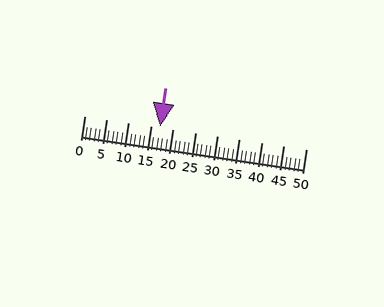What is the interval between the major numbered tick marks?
The major tick marks are spaced 5 units apart.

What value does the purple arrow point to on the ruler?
The purple arrow points to approximately 17.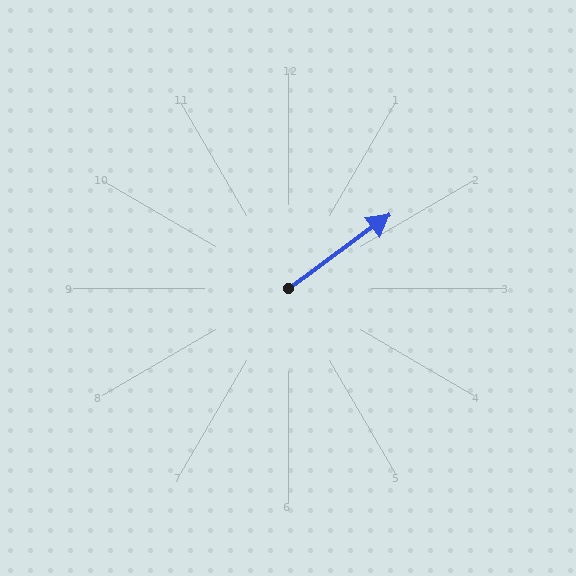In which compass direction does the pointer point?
Northeast.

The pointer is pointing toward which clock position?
Roughly 2 o'clock.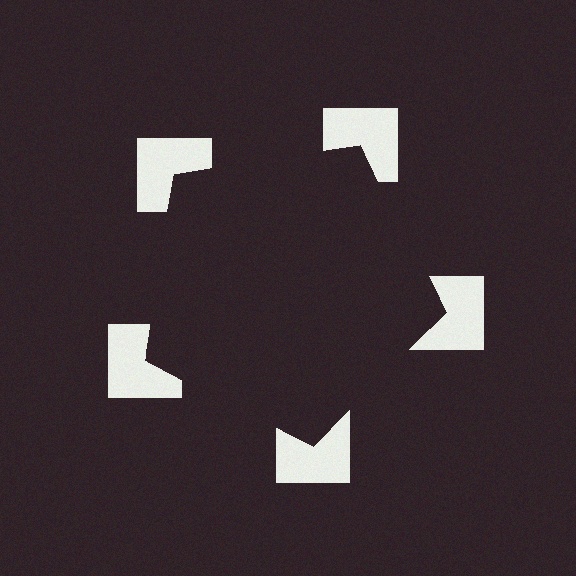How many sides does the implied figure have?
5 sides.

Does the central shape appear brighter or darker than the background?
It typically appears slightly darker than the background, even though no actual brightness change is drawn.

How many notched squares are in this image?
There are 5 — one at each vertex of the illusory pentagon.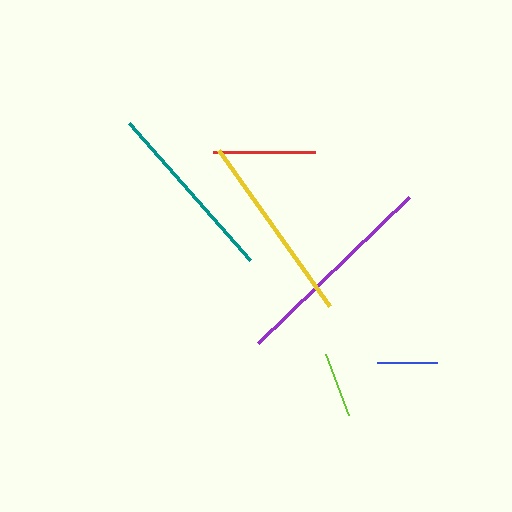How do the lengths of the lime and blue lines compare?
The lime and blue lines are approximately the same length.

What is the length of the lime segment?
The lime segment is approximately 65 pixels long.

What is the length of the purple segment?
The purple segment is approximately 210 pixels long.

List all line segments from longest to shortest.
From longest to shortest: purple, yellow, teal, red, lime, blue.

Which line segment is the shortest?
The blue line is the shortest at approximately 60 pixels.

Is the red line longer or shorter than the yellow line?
The yellow line is longer than the red line.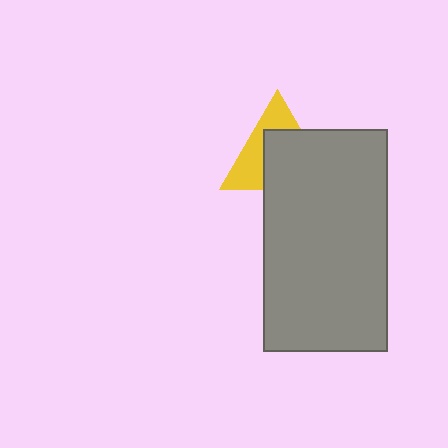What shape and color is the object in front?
The object in front is a gray rectangle.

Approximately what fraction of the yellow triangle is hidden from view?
Roughly 56% of the yellow triangle is hidden behind the gray rectangle.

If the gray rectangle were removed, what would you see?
You would see the complete yellow triangle.